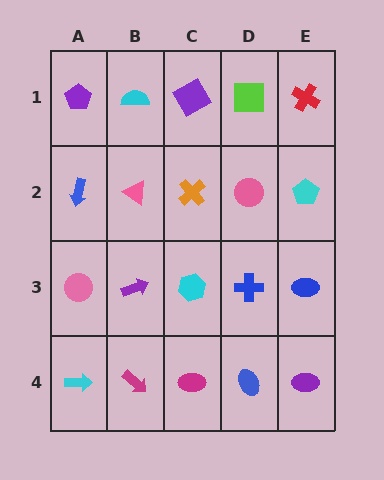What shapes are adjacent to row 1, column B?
A pink triangle (row 2, column B), a purple pentagon (row 1, column A), a purple diamond (row 1, column C).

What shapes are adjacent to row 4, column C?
A cyan hexagon (row 3, column C), a magenta arrow (row 4, column B), a blue ellipse (row 4, column D).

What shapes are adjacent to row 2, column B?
A cyan semicircle (row 1, column B), a purple arrow (row 3, column B), a blue arrow (row 2, column A), an orange cross (row 2, column C).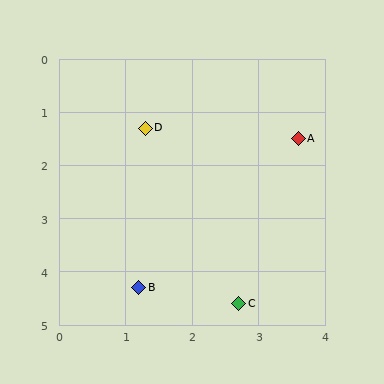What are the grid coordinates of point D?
Point D is at approximately (1.3, 1.3).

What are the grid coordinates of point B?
Point B is at approximately (1.2, 4.3).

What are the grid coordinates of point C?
Point C is at approximately (2.7, 4.6).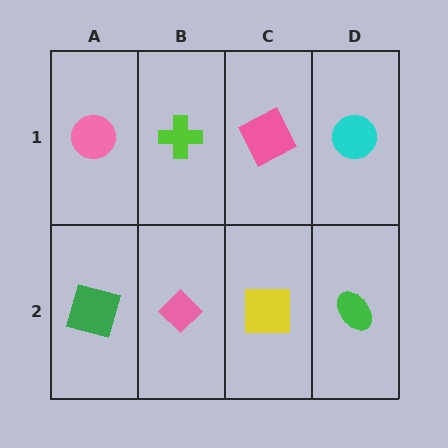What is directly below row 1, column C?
A yellow square.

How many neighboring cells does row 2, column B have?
3.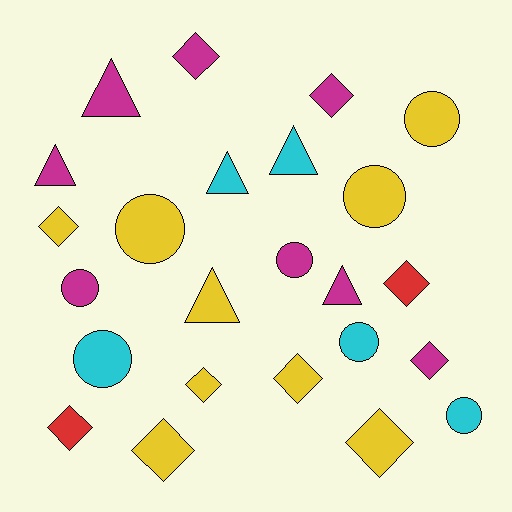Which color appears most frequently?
Yellow, with 9 objects.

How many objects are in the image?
There are 24 objects.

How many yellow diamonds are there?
There are 5 yellow diamonds.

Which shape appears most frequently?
Diamond, with 10 objects.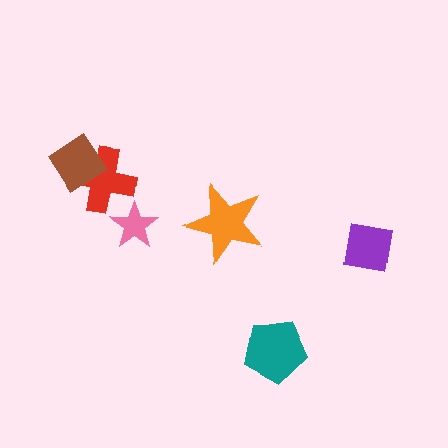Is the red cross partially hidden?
Yes, it is partially covered by another shape.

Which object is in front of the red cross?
The brown diamond is in front of the red cross.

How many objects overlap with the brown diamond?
1 object overlaps with the brown diamond.